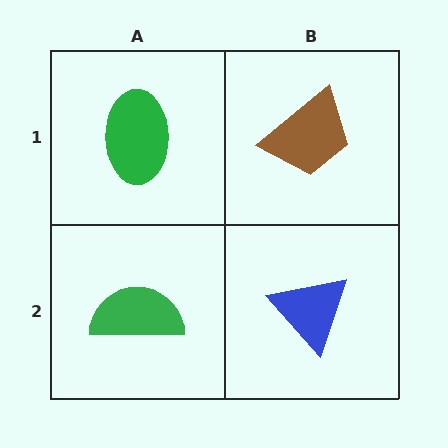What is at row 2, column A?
A green semicircle.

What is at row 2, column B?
A blue triangle.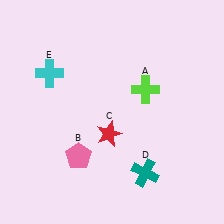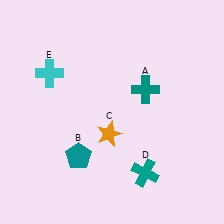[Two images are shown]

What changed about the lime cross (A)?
In Image 1, A is lime. In Image 2, it changed to teal.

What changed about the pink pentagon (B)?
In Image 1, B is pink. In Image 2, it changed to teal.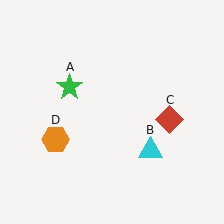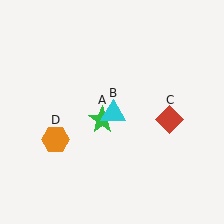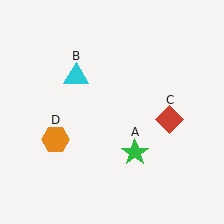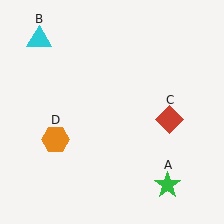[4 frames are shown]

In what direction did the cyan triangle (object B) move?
The cyan triangle (object B) moved up and to the left.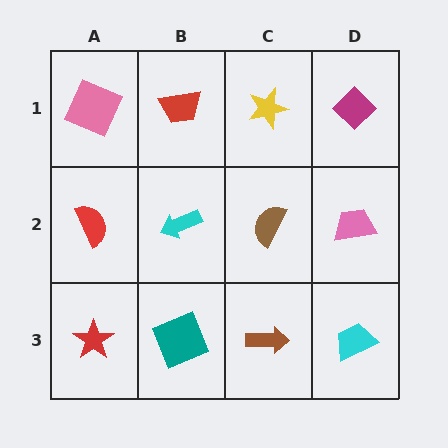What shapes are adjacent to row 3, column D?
A pink trapezoid (row 2, column D), a brown arrow (row 3, column C).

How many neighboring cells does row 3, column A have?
2.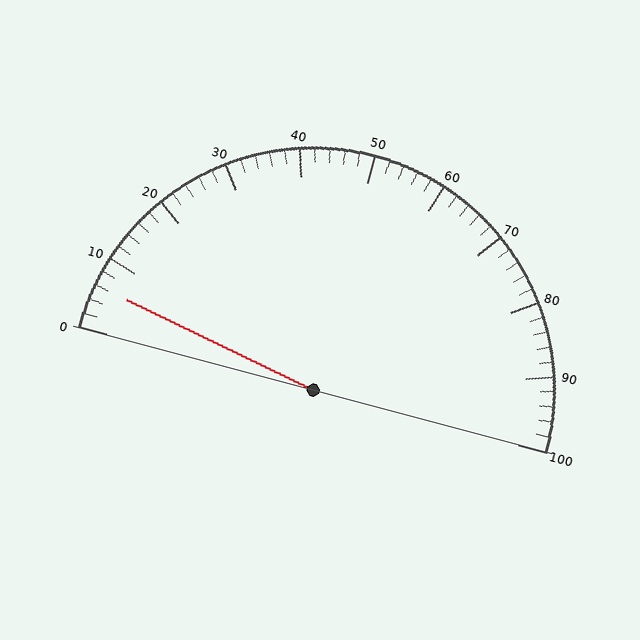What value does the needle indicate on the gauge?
The needle indicates approximately 6.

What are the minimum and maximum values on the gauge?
The gauge ranges from 0 to 100.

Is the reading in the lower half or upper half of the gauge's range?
The reading is in the lower half of the range (0 to 100).